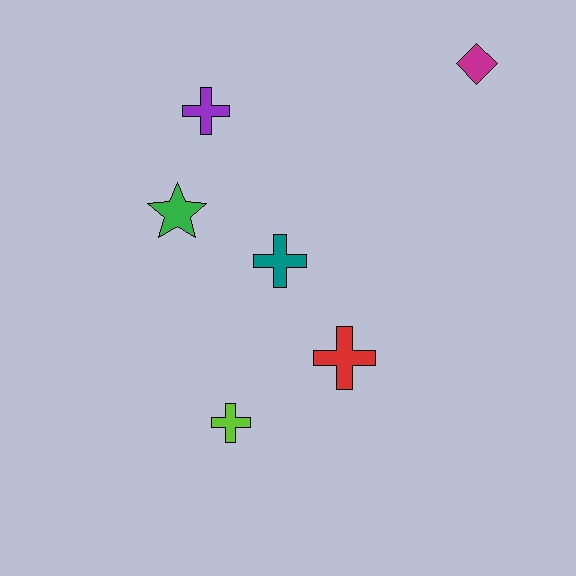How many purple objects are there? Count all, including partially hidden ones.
There is 1 purple object.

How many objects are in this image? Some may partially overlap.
There are 6 objects.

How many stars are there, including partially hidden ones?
There is 1 star.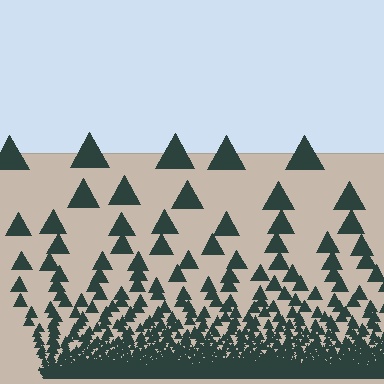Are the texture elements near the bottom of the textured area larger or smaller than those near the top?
Smaller. The gradient is inverted — elements near the bottom are smaller and denser.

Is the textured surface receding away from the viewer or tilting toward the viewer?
The surface appears to tilt toward the viewer. Texture elements get larger and sparser toward the top.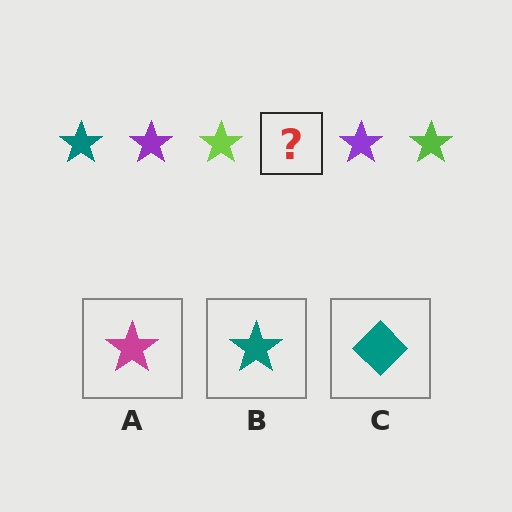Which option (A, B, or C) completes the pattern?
B.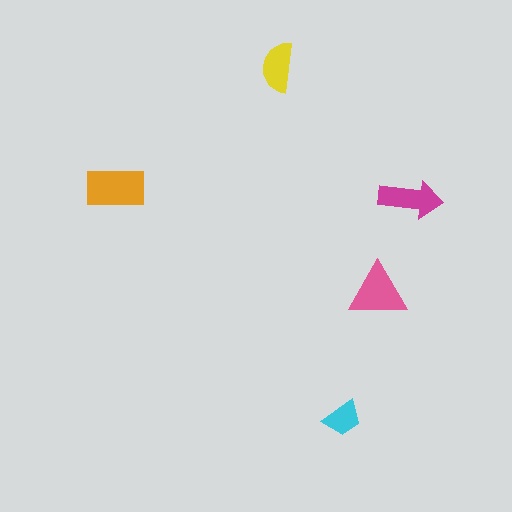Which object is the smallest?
The cyan trapezoid.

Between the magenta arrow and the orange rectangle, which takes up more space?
The orange rectangle.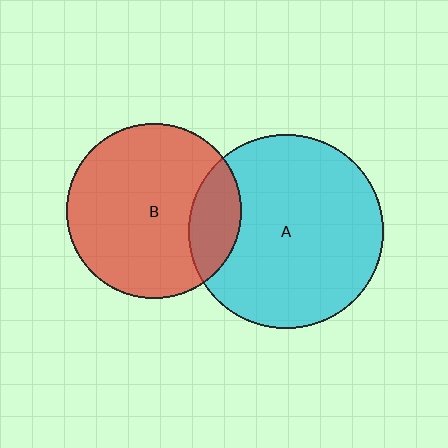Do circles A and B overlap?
Yes.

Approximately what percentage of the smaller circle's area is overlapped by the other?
Approximately 20%.